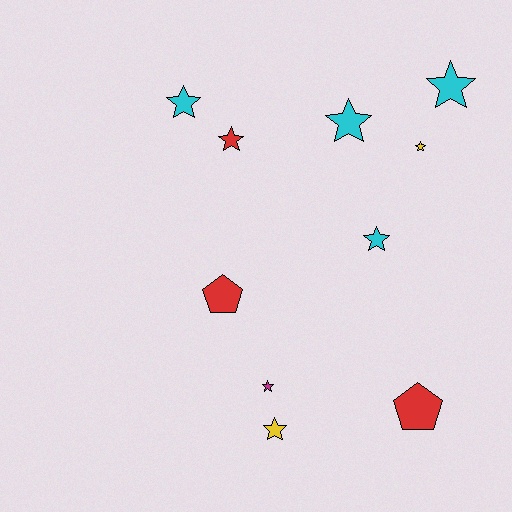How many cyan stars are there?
There are 4 cyan stars.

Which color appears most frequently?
Cyan, with 4 objects.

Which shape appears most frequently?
Star, with 8 objects.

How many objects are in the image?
There are 10 objects.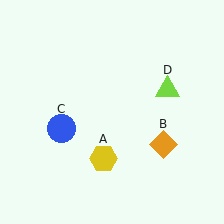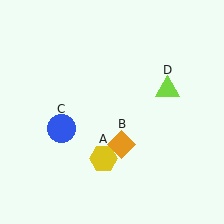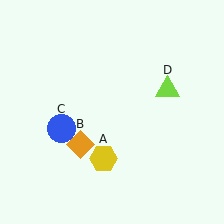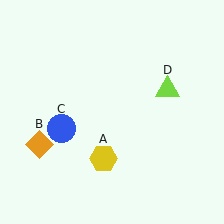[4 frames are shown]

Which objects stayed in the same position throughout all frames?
Yellow hexagon (object A) and blue circle (object C) and lime triangle (object D) remained stationary.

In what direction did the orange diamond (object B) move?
The orange diamond (object B) moved left.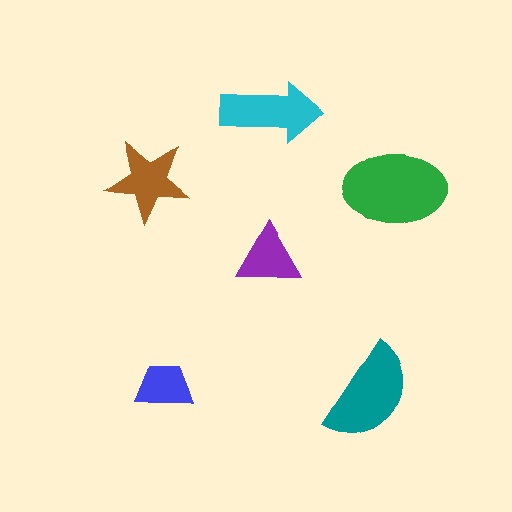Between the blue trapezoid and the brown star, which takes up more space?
The brown star.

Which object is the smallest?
The blue trapezoid.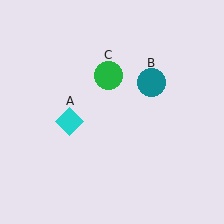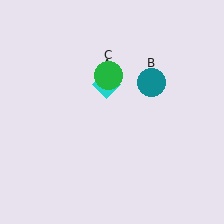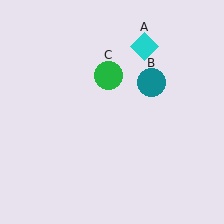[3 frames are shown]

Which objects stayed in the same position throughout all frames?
Teal circle (object B) and green circle (object C) remained stationary.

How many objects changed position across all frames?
1 object changed position: cyan diamond (object A).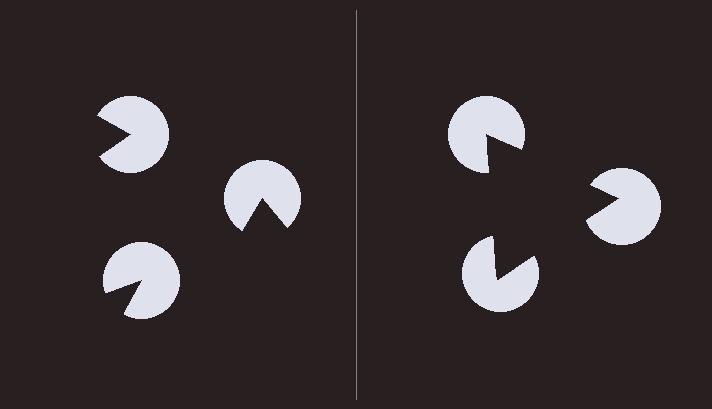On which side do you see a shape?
An illusory triangle appears on the right side. On the left side the wedge cuts are rotated, so no coherent shape forms.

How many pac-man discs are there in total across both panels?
6 — 3 on each side.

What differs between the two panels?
The pac-man discs are positioned identically on both sides; only the wedge orientations differ. On the right they align to a triangle; on the left they are misaligned.